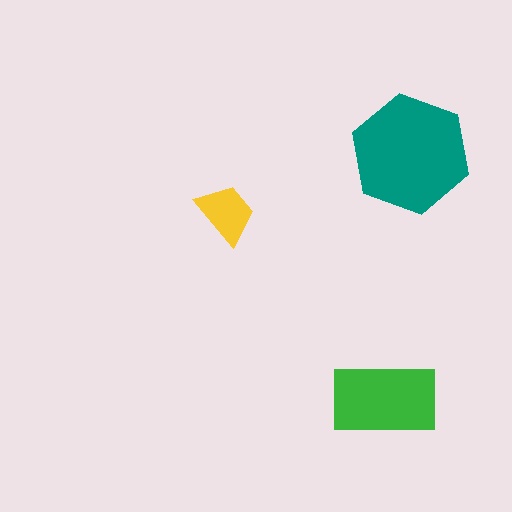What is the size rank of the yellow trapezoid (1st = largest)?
3rd.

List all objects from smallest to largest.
The yellow trapezoid, the green rectangle, the teal hexagon.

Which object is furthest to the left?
The yellow trapezoid is leftmost.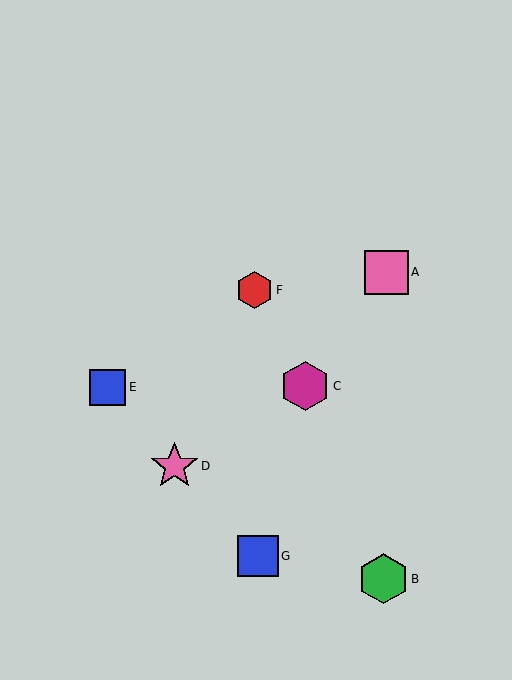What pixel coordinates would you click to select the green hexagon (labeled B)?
Click at (383, 579) to select the green hexagon B.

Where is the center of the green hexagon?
The center of the green hexagon is at (383, 579).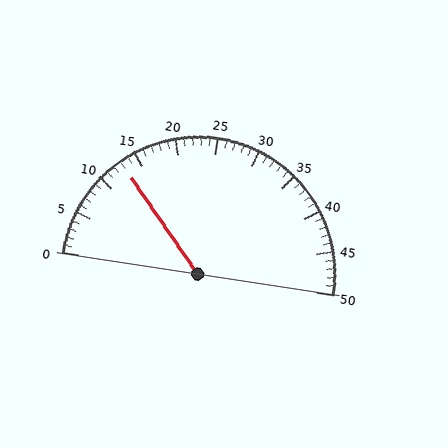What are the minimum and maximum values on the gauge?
The gauge ranges from 0 to 50.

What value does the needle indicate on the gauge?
The needle indicates approximately 13.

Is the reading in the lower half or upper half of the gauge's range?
The reading is in the lower half of the range (0 to 50).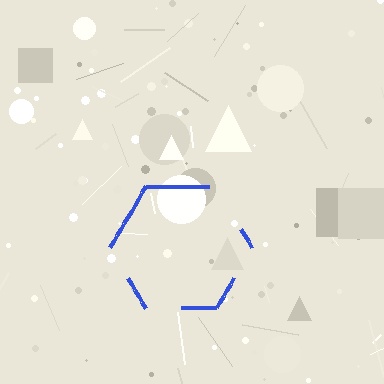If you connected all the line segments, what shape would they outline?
They would outline a hexagon.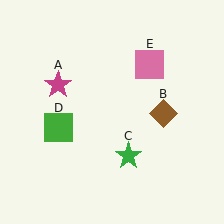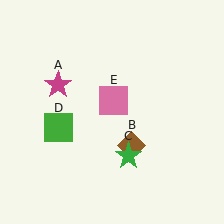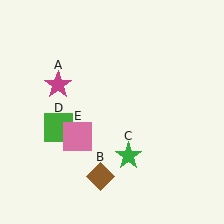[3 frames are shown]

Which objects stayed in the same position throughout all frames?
Magenta star (object A) and green star (object C) and green square (object D) remained stationary.